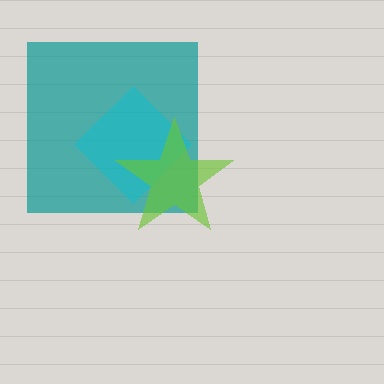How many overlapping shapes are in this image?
There are 3 overlapping shapes in the image.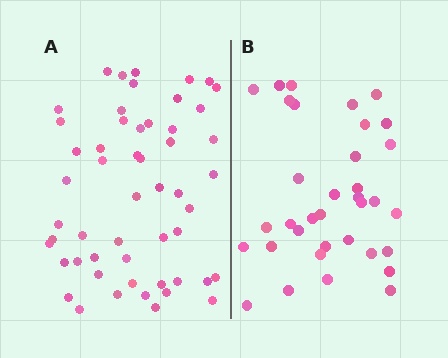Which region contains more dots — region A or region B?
Region A (the left region) has more dots.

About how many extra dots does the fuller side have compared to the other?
Region A has approximately 20 more dots than region B.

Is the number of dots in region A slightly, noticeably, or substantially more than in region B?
Region A has substantially more. The ratio is roughly 1.5 to 1.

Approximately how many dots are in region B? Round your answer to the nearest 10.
About 40 dots. (The exact count is 35, which rounds to 40.)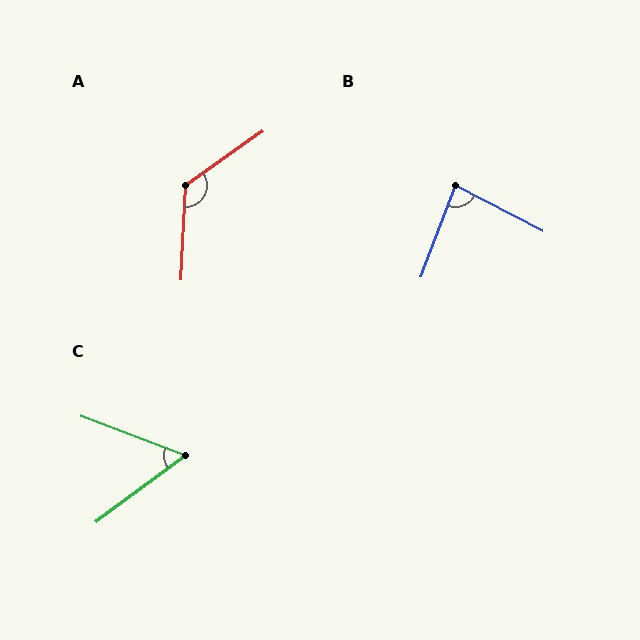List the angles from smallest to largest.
C (57°), B (83°), A (128°).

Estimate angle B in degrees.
Approximately 83 degrees.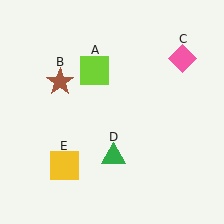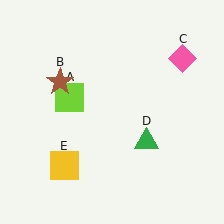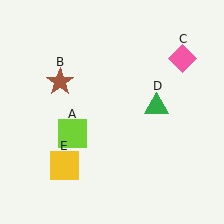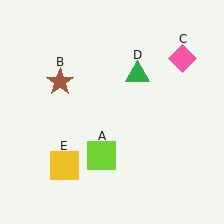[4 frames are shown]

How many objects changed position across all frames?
2 objects changed position: lime square (object A), green triangle (object D).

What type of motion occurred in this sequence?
The lime square (object A), green triangle (object D) rotated counterclockwise around the center of the scene.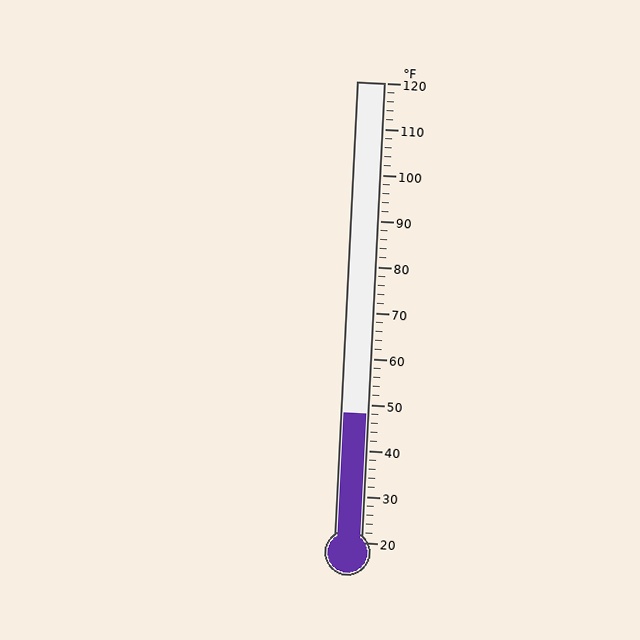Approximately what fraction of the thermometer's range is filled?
The thermometer is filled to approximately 30% of its range.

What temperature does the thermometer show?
The thermometer shows approximately 48°F.